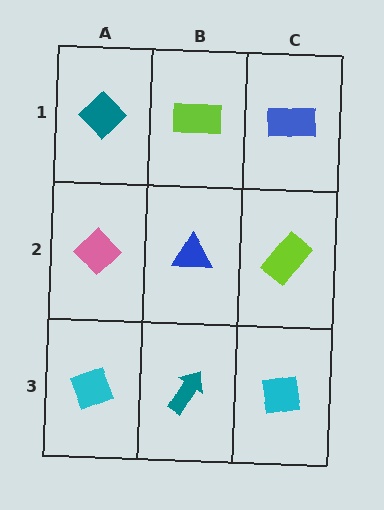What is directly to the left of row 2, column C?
A blue triangle.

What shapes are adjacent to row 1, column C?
A lime rectangle (row 2, column C), a lime rectangle (row 1, column B).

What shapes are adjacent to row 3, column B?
A blue triangle (row 2, column B), a cyan diamond (row 3, column A), a cyan square (row 3, column C).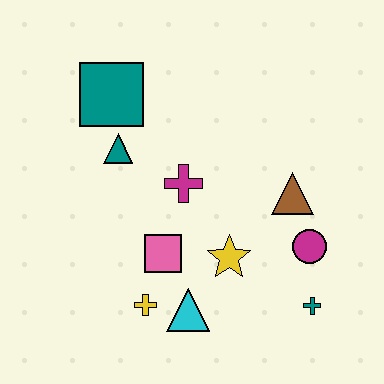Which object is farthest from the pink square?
The teal square is farthest from the pink square.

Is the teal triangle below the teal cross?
No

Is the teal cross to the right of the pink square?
Yes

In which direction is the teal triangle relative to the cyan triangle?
The teal triangle is above the cyan triangle.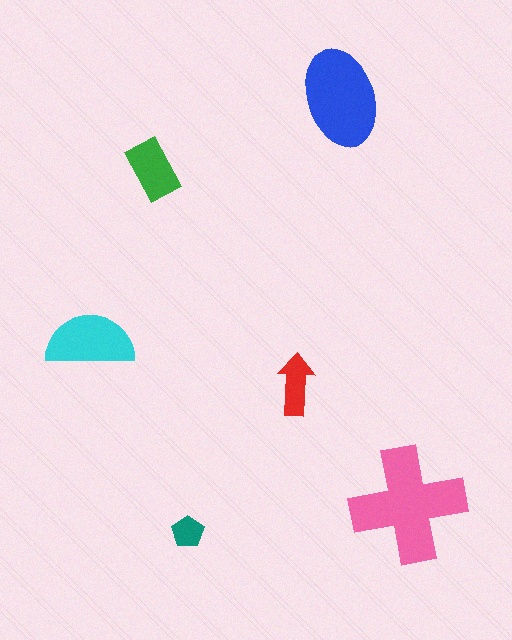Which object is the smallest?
The teal pentagon.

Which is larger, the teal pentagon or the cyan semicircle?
The cyan semicircle.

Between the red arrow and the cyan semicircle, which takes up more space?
The cyan semicircle.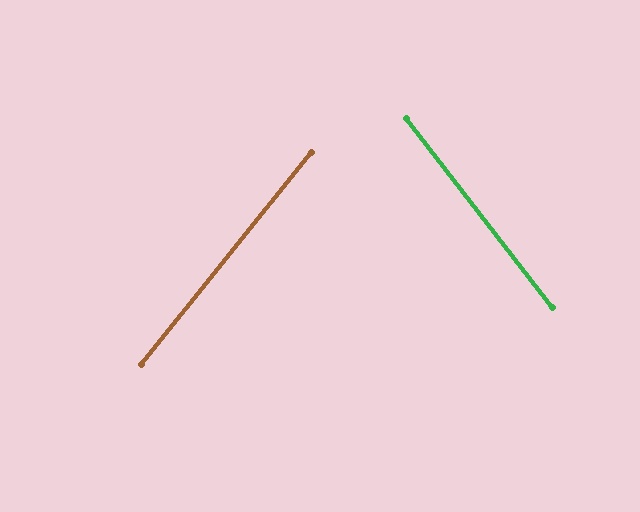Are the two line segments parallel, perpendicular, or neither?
Neither parallel nor perpendicular — they differ by about 76°.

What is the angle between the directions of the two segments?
Approximately 76 degrees.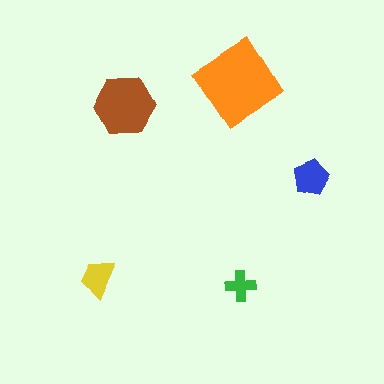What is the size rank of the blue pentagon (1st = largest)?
3rd.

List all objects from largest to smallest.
The orange diamond, the brown hexagon, the blue pentagon, the yellow trapezoid, the green cross.